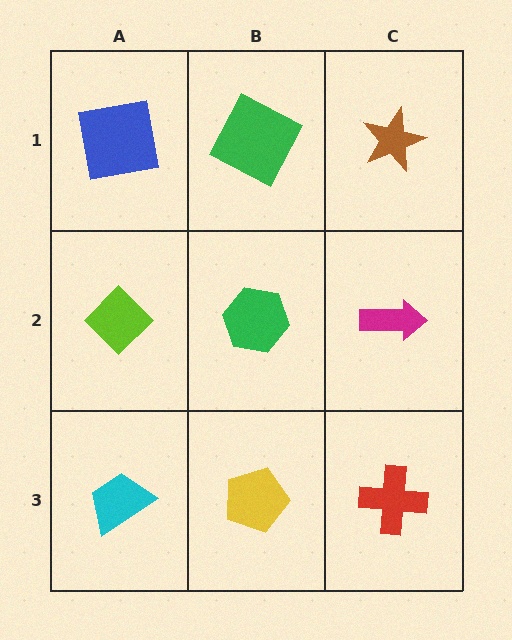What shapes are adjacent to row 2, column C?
A brown star (row 1, column C), a red cross (row 3, column C), a green hexagon (row 2, column B).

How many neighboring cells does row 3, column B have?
3.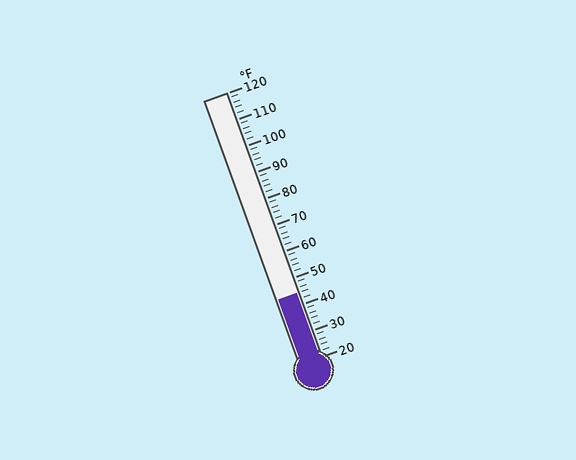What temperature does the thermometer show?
The thermometer shows approximately 44°F.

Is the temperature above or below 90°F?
The temperature is below 90°F.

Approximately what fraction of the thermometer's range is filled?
The thermometer is filled to approximately 25% of its range.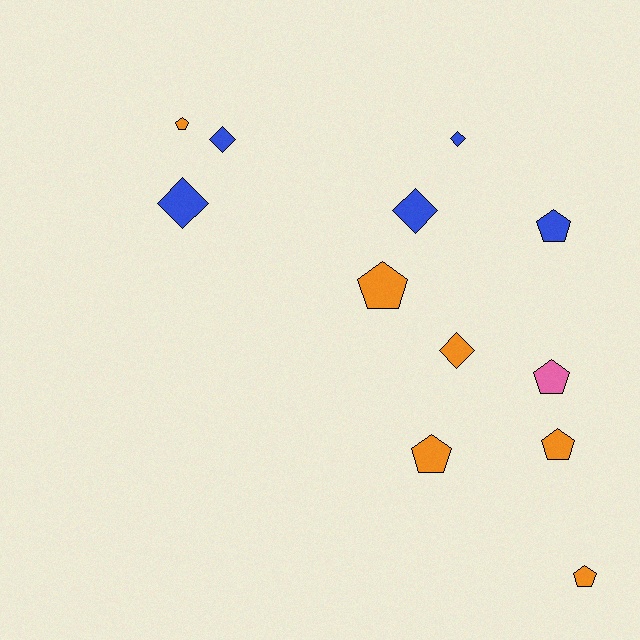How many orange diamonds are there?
There is 1 orange diamond.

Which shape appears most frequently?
Pentagon, with 7 objects.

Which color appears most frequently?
Orange, with 6 objects.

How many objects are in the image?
There are 12 objects.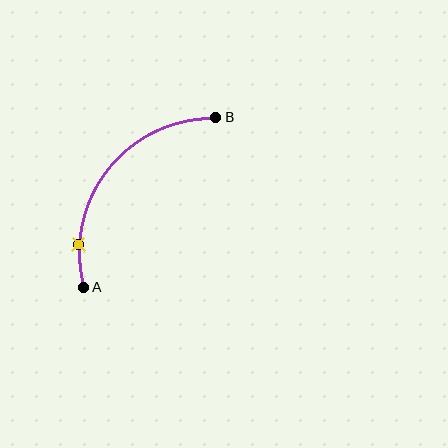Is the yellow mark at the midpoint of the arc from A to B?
No. The yellow mark lies on the arc but is closer to endpoint A. The arc midpoint would be at the point on the curve equidistant along the arc from both A and B.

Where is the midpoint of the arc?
The arc midpoint is the point on the curve farthest from the straight line joining A and B. It sits above and to the left of that line.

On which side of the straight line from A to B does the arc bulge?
The arc bulges above and to the left of the straight line connecting A and B.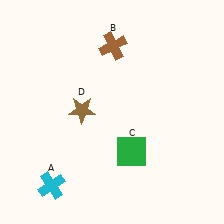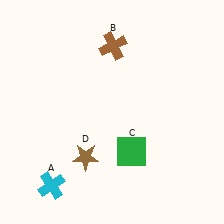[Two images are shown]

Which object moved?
The brown star (D) moved down.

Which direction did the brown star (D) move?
The brown star (D) moved down.